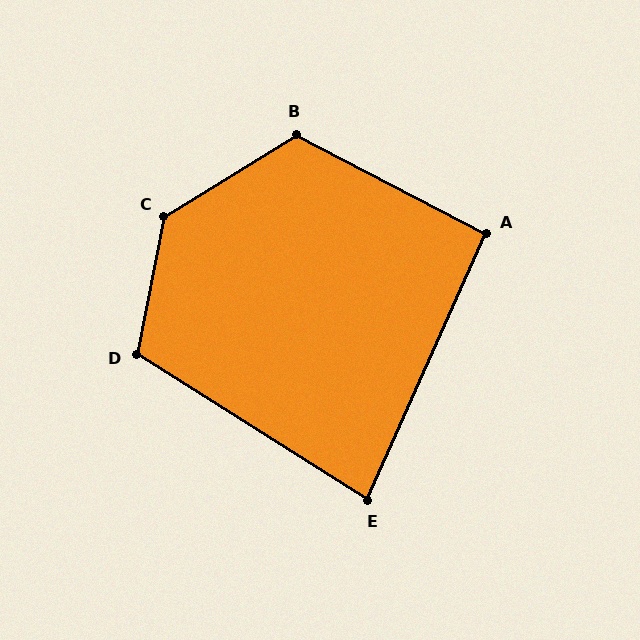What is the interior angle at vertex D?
Approximately 111 degrees (obtuse).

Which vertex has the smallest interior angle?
E, at approximately 82 degrees.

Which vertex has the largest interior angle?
C, at approximately 133 degrees.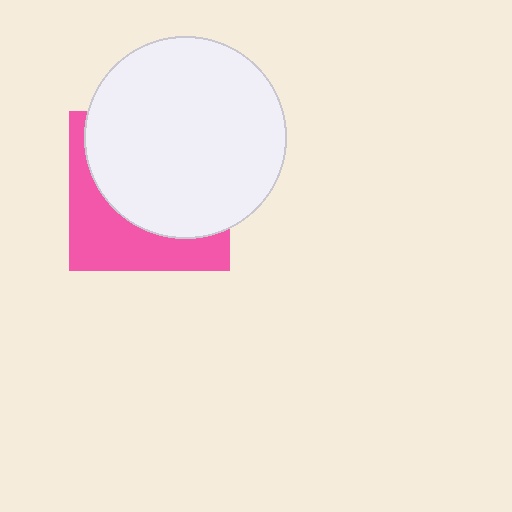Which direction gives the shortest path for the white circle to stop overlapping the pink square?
Moving up gives the shortest separation.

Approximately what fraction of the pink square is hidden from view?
Roughly 63% of the pink square is hidden behind the white circle.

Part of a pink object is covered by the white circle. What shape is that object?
It is a square.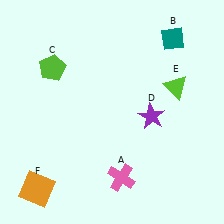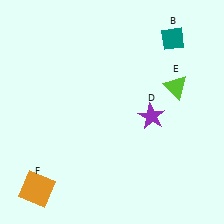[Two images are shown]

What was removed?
The pink cross (A), the lime pentagon (C) were removed in Image 2.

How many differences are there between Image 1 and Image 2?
There are 2 differences between the two images.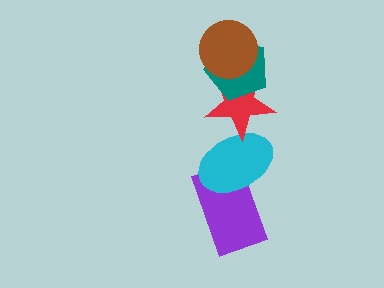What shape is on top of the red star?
The teal pentagon is on top of the red star.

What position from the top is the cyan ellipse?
The cyan ellipse is 4th from the top.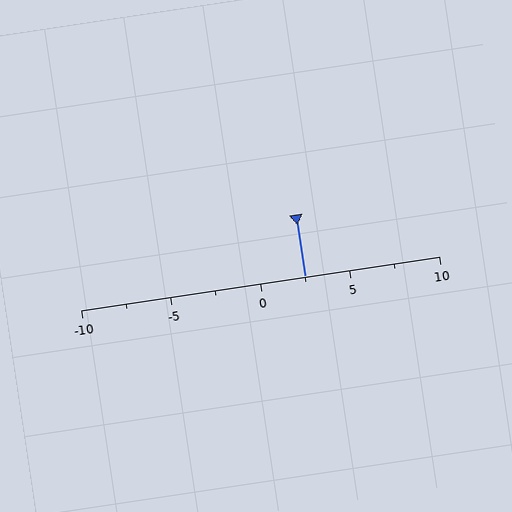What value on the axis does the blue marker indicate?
The marker indicates approximately 2.5.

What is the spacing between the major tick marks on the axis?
The major ticks are spaced 5 apart.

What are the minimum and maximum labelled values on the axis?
The axis runs from -10 to 10.